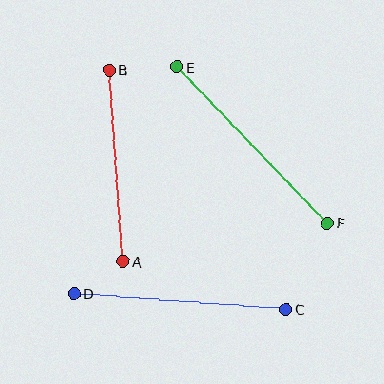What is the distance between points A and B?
The distance is approximately 192 pixels.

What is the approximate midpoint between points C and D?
The midpoint is at approximately (180, 301) pixels.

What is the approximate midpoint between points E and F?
The midpoint is at approximately (252, 145) pixels.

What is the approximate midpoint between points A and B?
The midpoint is at approximately (116, 166) pixels.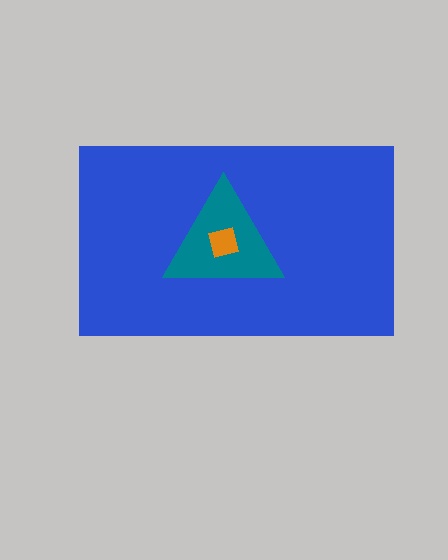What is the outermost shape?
The blue rectangle.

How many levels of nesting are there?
3.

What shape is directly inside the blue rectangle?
The teal triangle.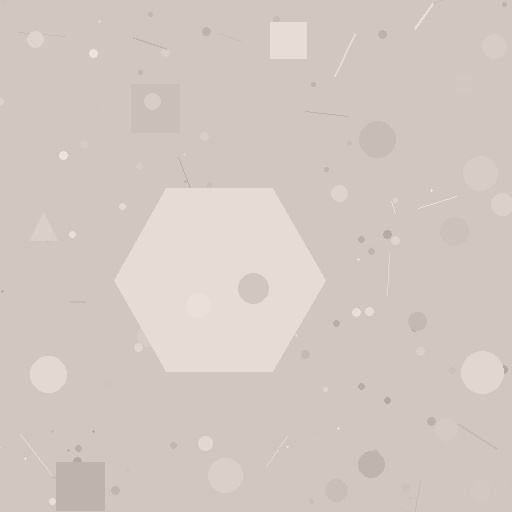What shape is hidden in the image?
A hexagon is hidden in the image.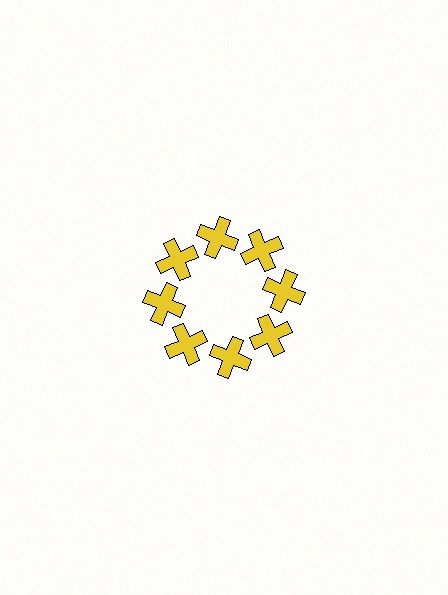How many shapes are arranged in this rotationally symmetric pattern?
There are 8 shapes, arranged in 8 groups of 1.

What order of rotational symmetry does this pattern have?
This pattern has 8-fold rotational symmetry.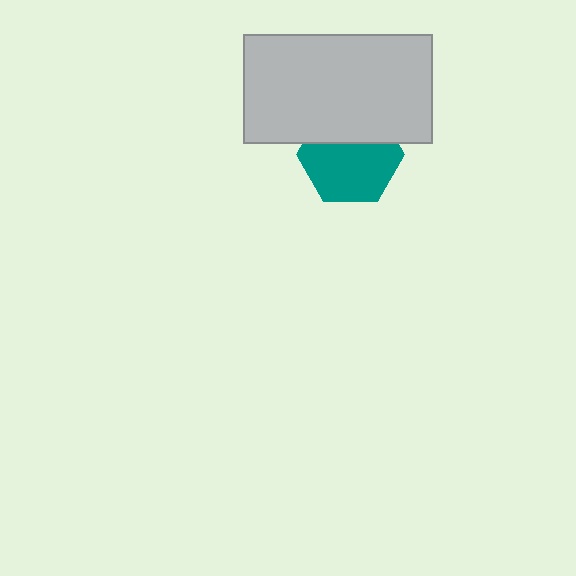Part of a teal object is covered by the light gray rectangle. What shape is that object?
It is a hexagon.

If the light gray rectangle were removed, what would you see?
You would see the complete teal hexagon.